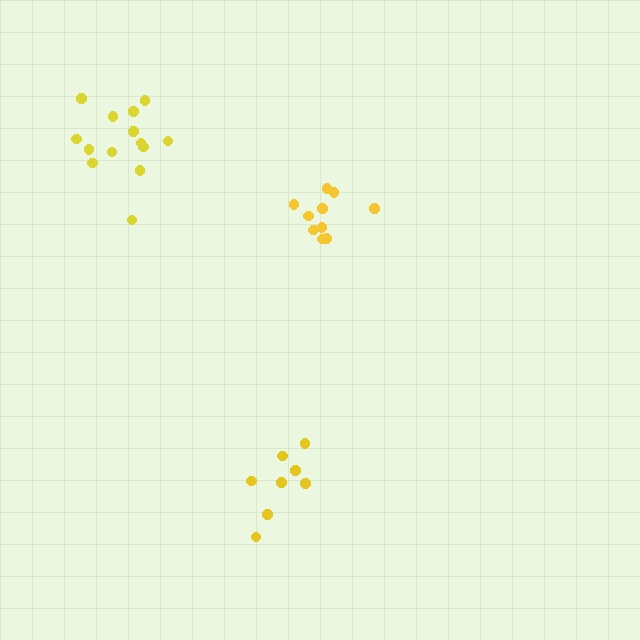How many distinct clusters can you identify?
There are 3 distinct clusters.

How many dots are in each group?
Group 1: 8 dots, Group 2: 14 dots, Group 3: 10 dots (32 total).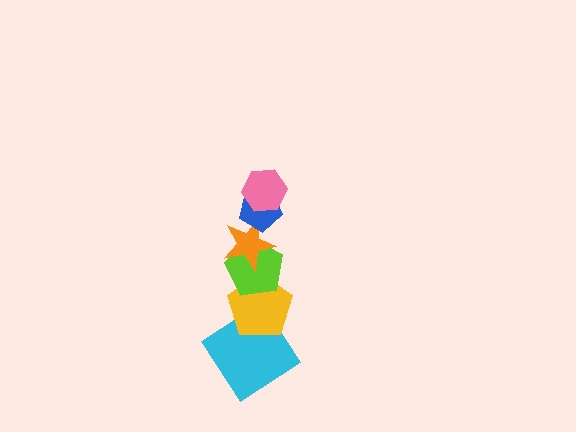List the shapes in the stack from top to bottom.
From top to bottom: the pink hexagon, the blue pentagon, the orange star, the lime pentagon, the yellow pentagon, the cyan diamond.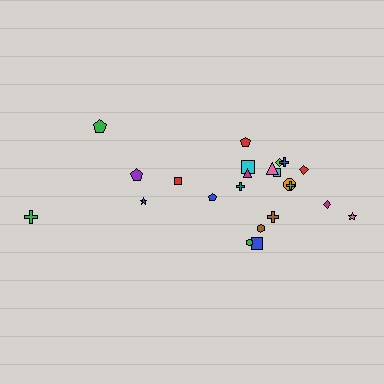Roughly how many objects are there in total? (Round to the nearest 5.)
Roughly 25 objects in total.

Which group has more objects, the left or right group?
The right group.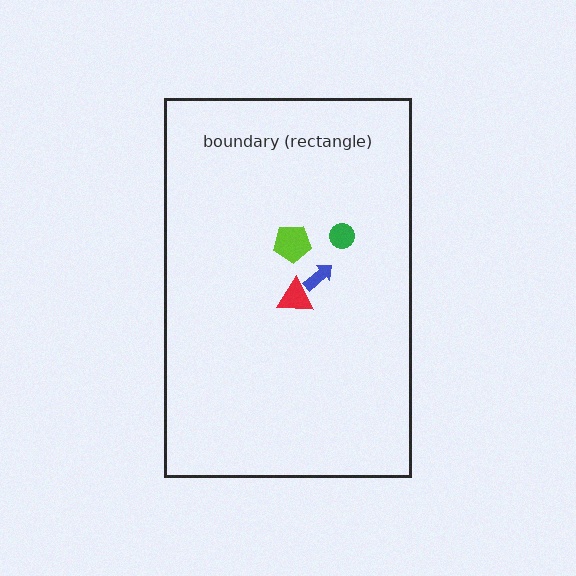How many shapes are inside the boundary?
4 inside, 0 outside.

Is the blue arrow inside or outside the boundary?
Inside.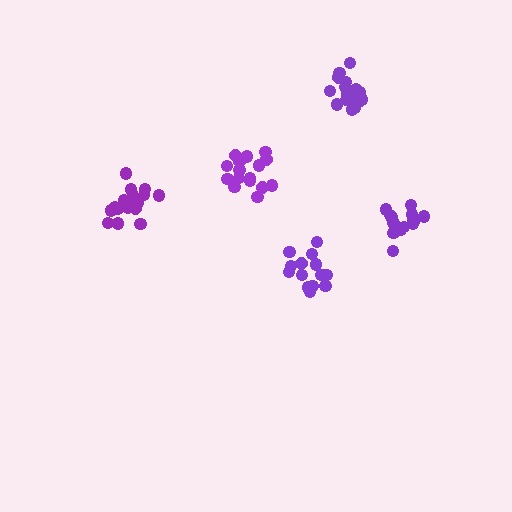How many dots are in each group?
Group 1: 14 dots, Group 2: 18 dots, Group 3: 20 dots, Group 4: 15 dots, Group 5: 17 dots (84 total).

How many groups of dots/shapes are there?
There are 5 groups.